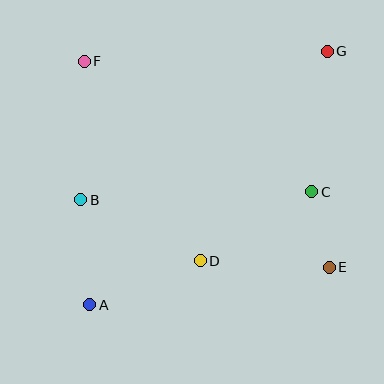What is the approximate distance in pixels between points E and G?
The distance between E and G is approximately 216 pixels.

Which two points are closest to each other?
Points C and E are closest to each other.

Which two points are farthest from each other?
Points A and G are farthest from each other.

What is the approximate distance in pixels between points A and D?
The distance between A and D is approximately 119 pixels.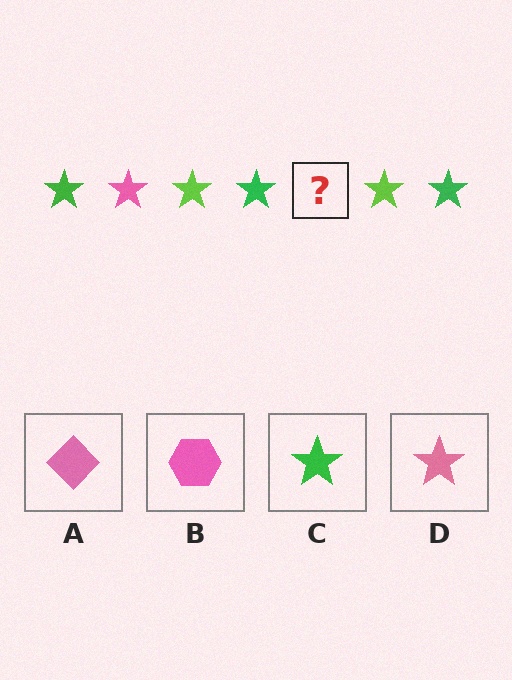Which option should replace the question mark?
Option D.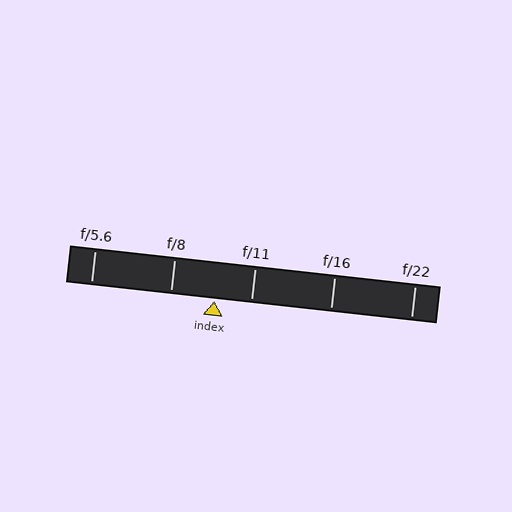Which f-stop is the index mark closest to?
The index mark is closest to f/11.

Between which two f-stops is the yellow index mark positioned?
The index mark is between f/8 and f/11.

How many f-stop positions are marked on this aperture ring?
There are 5 f-stop positions marked.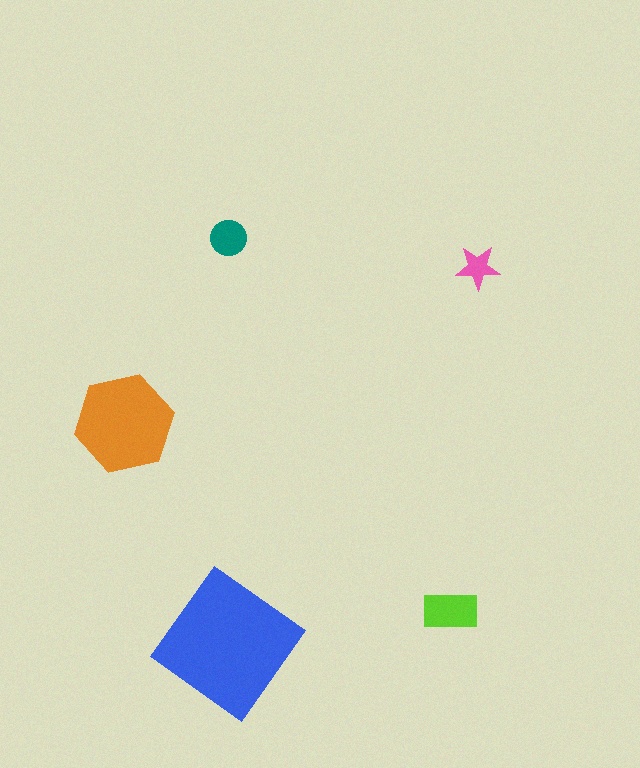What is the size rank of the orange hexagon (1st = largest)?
2nd.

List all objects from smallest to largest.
The pink star, the teal circle, the lime rectangle, the orange hexagon, the blue diamond.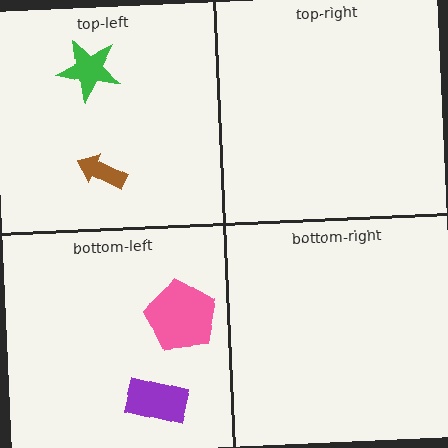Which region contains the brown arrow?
The top-left region.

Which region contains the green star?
The top-left region.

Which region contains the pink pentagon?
The bottom-left region.